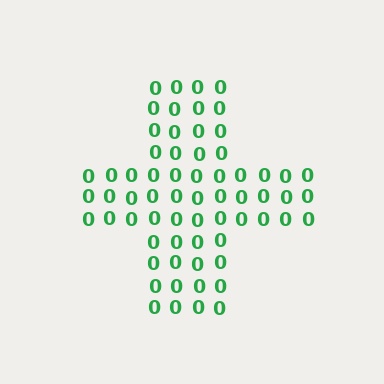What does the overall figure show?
The overall figure shows a cross.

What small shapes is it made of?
It is made of small digit 0's.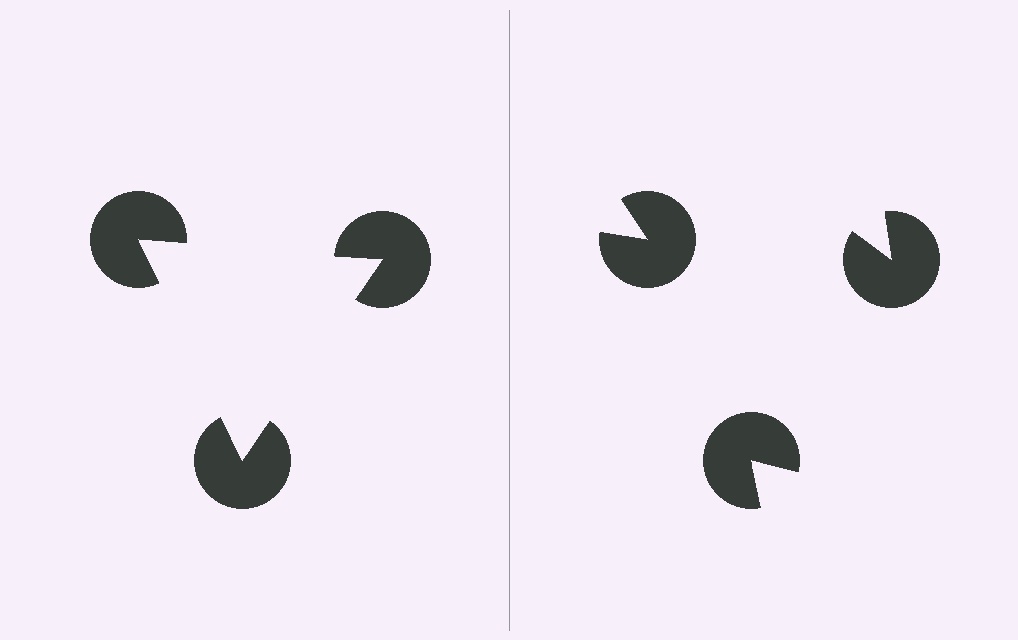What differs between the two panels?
The pac-man discs are positioned identically on both sides; only the wedge orientations differ. On the left they align to a triangle; on the right they are misaligned.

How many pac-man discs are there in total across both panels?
6 — 3 on each side.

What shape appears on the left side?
An illusory triangle.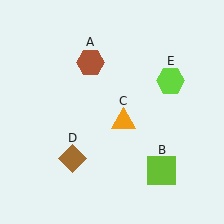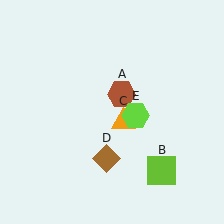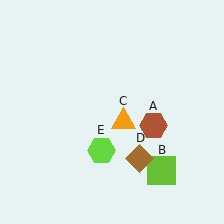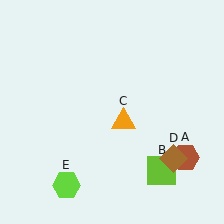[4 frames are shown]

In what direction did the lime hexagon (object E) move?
The lime hexagon (object E) moved down and to the left.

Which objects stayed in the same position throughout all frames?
Lime square (object B) and orange triangle (object C) remained stationary.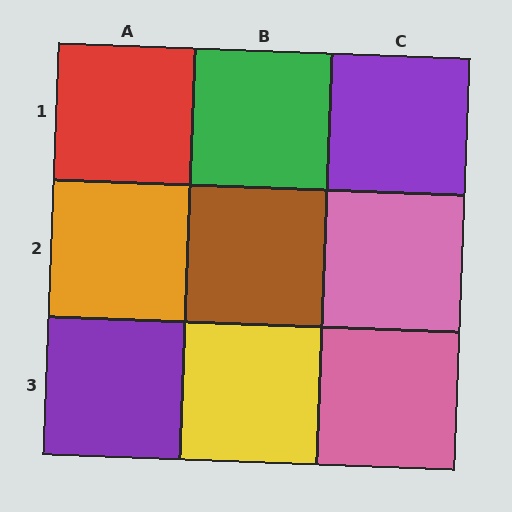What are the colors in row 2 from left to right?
Orange, brown, pink.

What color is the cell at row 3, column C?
Pink.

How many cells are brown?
1 cell is brown.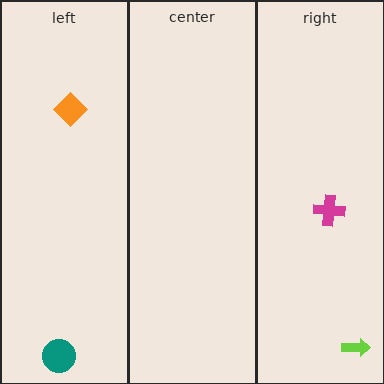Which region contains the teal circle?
The left region.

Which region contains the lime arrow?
The right region.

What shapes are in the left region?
The orange diamond, the teal circle.